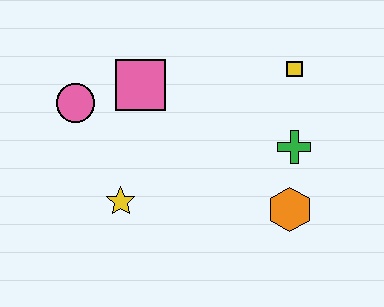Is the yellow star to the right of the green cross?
No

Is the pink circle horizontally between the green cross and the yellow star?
No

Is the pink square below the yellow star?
No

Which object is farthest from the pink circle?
The orange hexagon is farthest from the pink circle.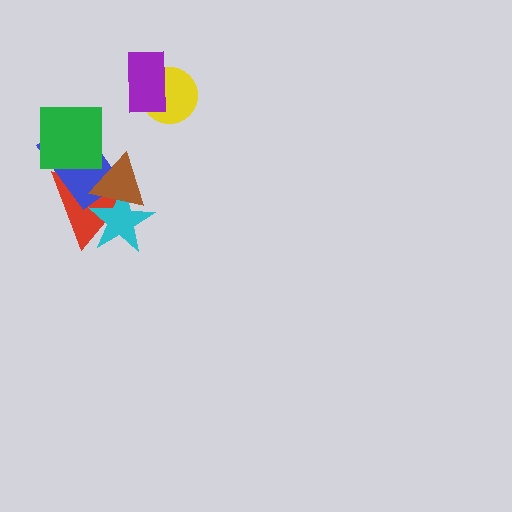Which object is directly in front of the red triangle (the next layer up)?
The blue rectangle is directly in front of the red triangle.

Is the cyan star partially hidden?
Yes, it is partially covered by another shape.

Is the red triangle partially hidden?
Yes, it is partially covered by another shape.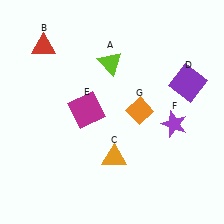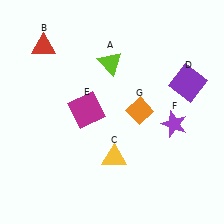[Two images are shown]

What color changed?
The triangle (C) changed from orange in Image 1 to yellow in Image 2.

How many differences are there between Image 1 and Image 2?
There is 1 difference between the two images.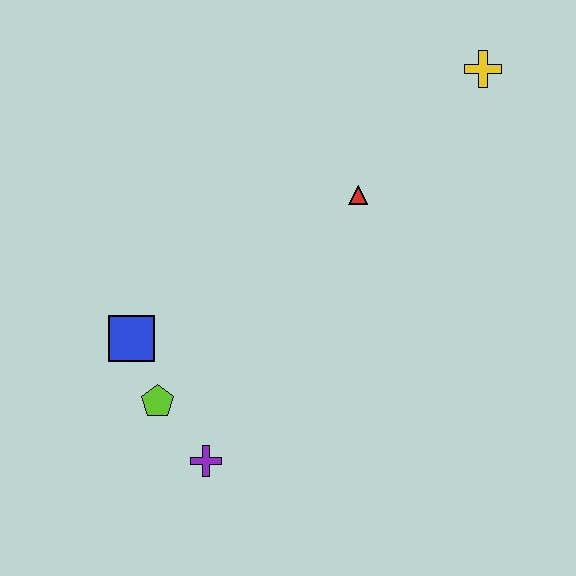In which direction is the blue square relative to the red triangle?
The blue square is to the left of the red triangle.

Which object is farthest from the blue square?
The yellow cross is farthest from the blue square.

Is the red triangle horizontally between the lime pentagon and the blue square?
No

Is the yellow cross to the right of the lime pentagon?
Yes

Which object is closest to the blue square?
The lime pentagon is closest to the blue square.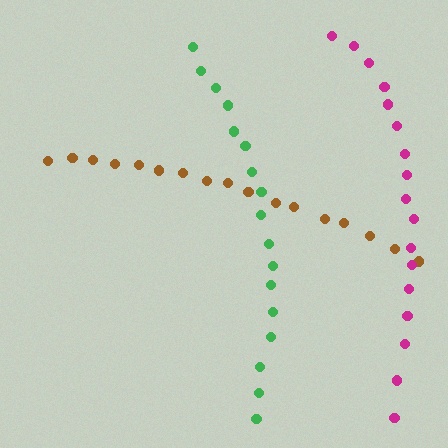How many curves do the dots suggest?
There are 3 distinct paths.